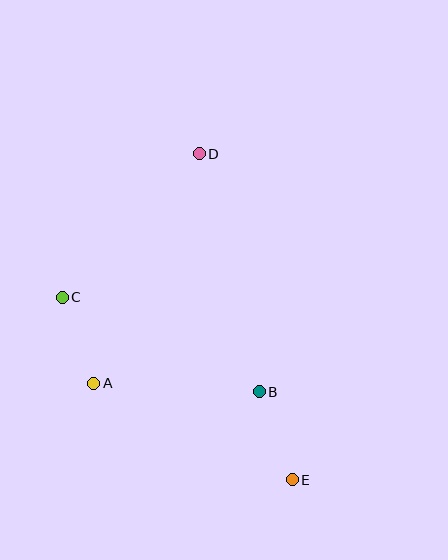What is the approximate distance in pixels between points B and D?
The distance between B and D is approximately 246 pixels.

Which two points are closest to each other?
Points A and C are closest to each other.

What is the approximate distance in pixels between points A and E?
The distance between A and E is approximately 220 pixels.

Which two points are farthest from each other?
Points D and E are farthest from each other.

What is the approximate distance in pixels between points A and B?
The distance between A and B is approximately 166 pixels.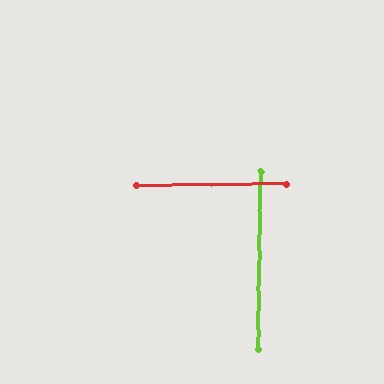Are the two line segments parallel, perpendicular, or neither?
Perpendicular — they meet at approximately 88°.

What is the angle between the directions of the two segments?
Approximately 88 degrees.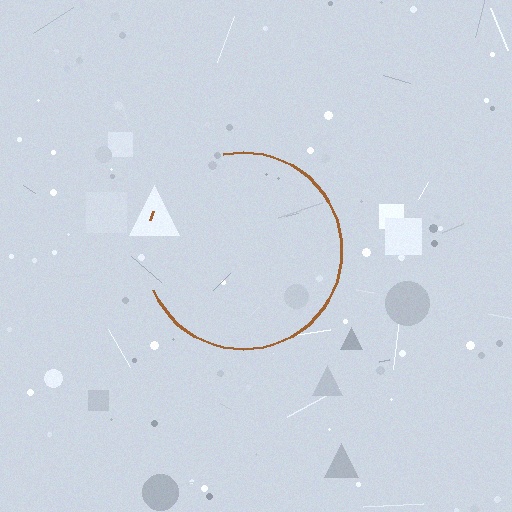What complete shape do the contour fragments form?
The contour fragments form a circle.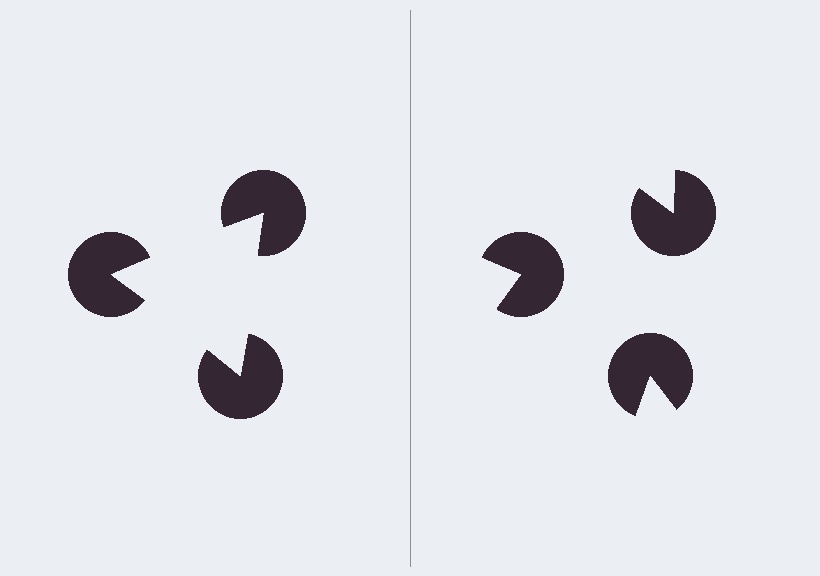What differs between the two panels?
The pac-man discs are positioned identically on both sides; only the wedge orientations differ. On the left they align to a triangle; on the right they are misaligned.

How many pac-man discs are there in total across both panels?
6 — 3 on each side.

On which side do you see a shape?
An illusory triangle appears on the left side. On the right side the wedge cuts are rotated, so no coherent shape forms.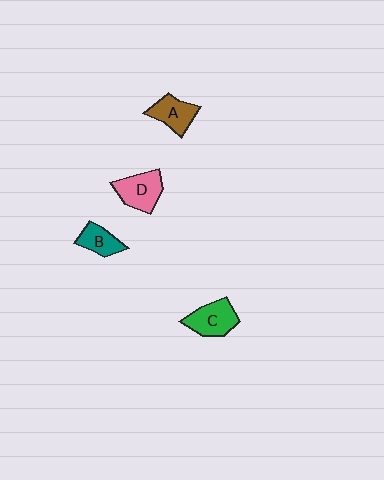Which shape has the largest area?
Shape D (pink).